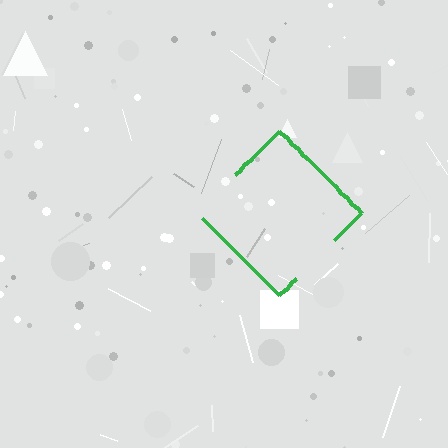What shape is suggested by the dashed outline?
The dashed outline suggests a diamond.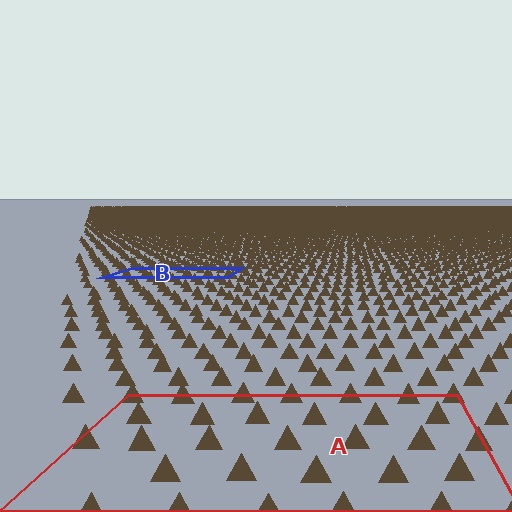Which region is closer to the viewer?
Region A is closer. The texture elements there are larger and more spread out.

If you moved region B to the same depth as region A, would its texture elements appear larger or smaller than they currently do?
They would appear larger. At a closer depth, the same texture elements are projected at a bigger on-screen size.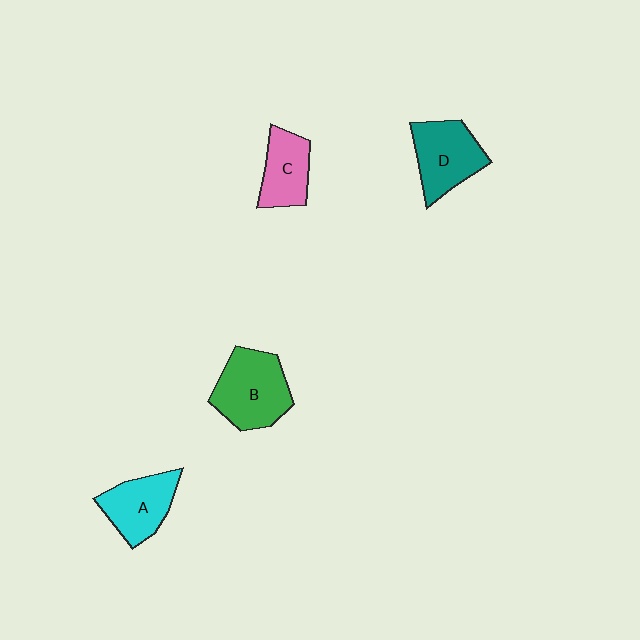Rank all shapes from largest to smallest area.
From largest to smallest: B (green), D (teal), A (cyan), C (pink).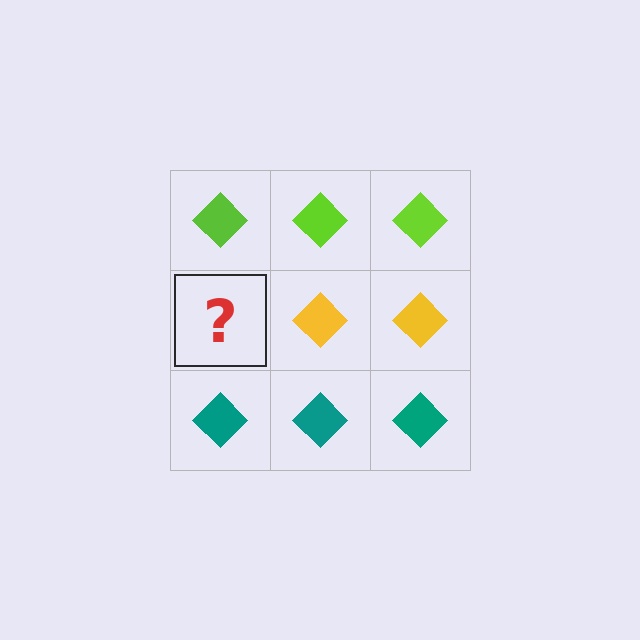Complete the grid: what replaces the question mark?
The question mark should be replaced with a yellow diamond.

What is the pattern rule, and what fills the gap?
The rule is that each row has a consistent color. The gap should be filled with a yellow diamond.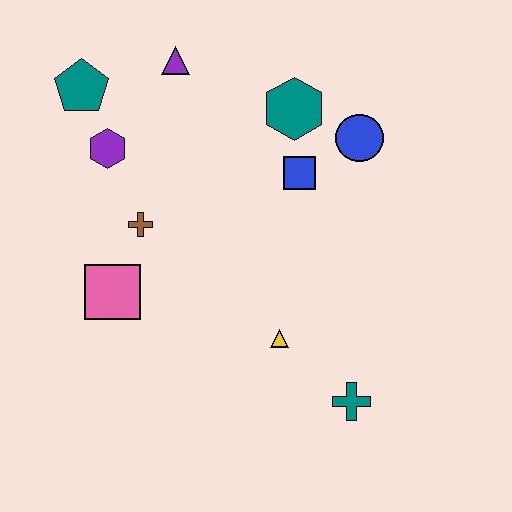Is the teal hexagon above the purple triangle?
No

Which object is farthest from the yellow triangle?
The teal pentagon is farthest from the yellow triangle.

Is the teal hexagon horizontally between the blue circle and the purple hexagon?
Yes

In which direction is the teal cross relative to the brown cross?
The teal cross is to the right of the brown cross.